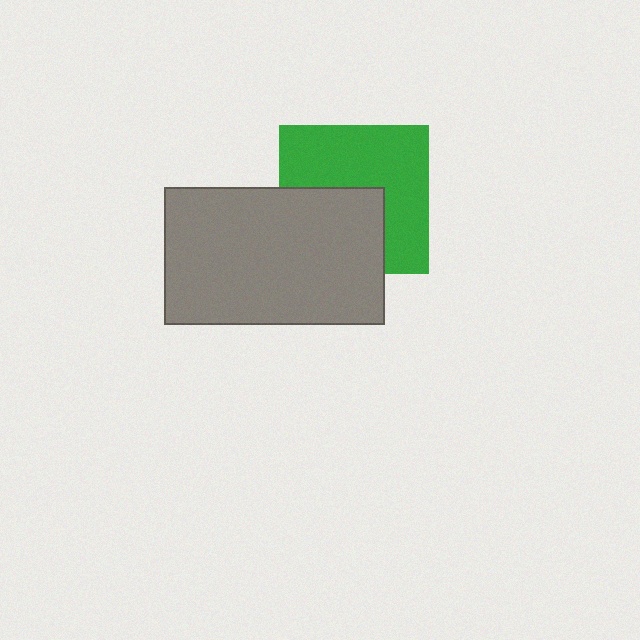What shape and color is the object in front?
The object in front is a gray rectangle.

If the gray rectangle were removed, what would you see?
You would see the complete green square.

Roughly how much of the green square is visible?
About half of it is visible (roughly 59%).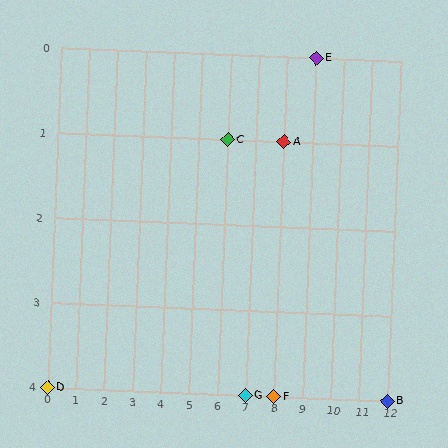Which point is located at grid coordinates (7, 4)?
Point G is at (7, 4).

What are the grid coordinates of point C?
Point C is at grid coordinates (6, 1).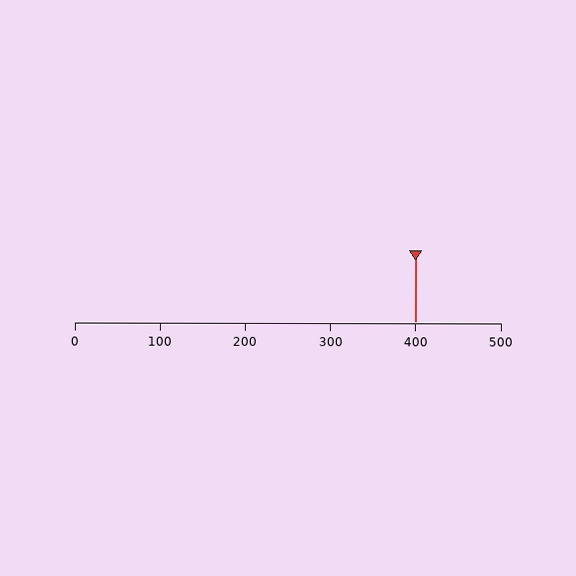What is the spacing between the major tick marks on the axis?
The major ticks are spaced 100 apart.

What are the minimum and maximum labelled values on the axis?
The axis runs from 0 to 500.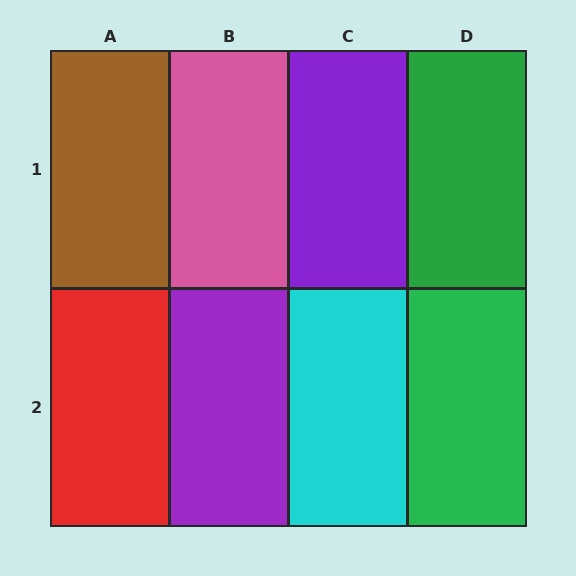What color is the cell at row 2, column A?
Red.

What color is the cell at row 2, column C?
Cyan.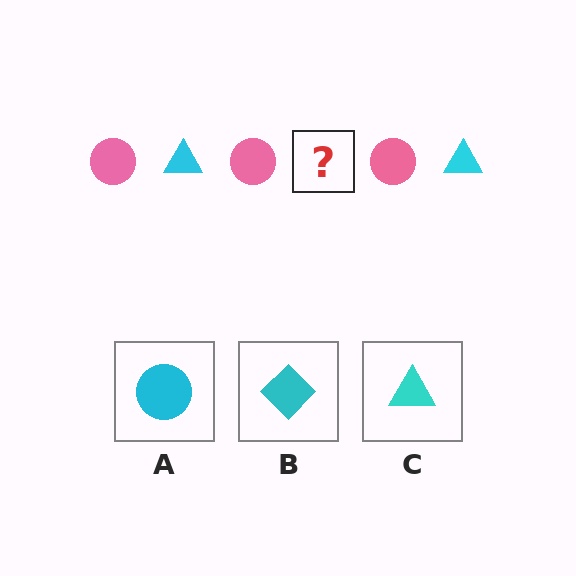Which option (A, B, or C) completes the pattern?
C.